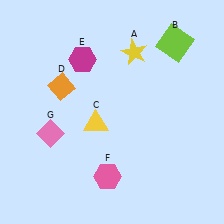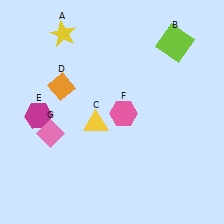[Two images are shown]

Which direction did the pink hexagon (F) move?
The pink hexagon (F) moved up.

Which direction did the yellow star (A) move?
The yellow star (A) moved left.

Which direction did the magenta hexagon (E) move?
The magenta hexagon (E) moved down.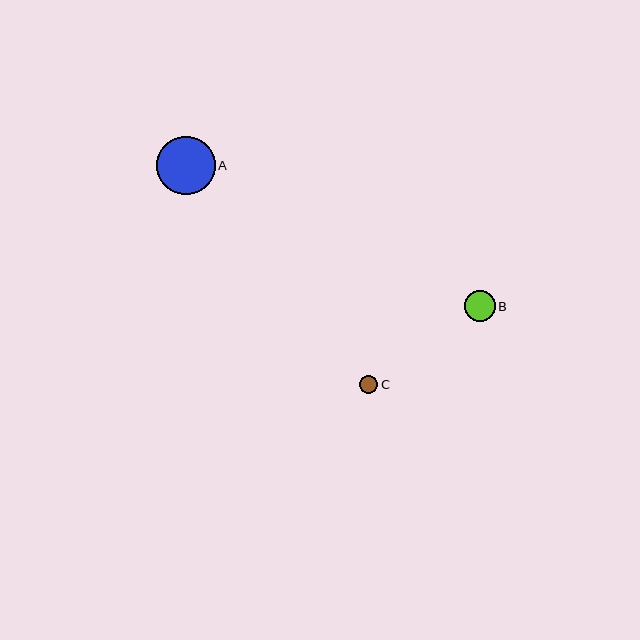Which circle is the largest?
Circle A is the largest with a size of approximately 58 pixels.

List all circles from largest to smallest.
From largest to smallest: A, B, C.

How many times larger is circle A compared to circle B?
Circle A is approximately 1.9 times the size of circle B.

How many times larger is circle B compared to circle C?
Circle B is approximately 1.7 times the size of circle C.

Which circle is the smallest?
Circle C is the smallest with a size of approximately 18 pixels.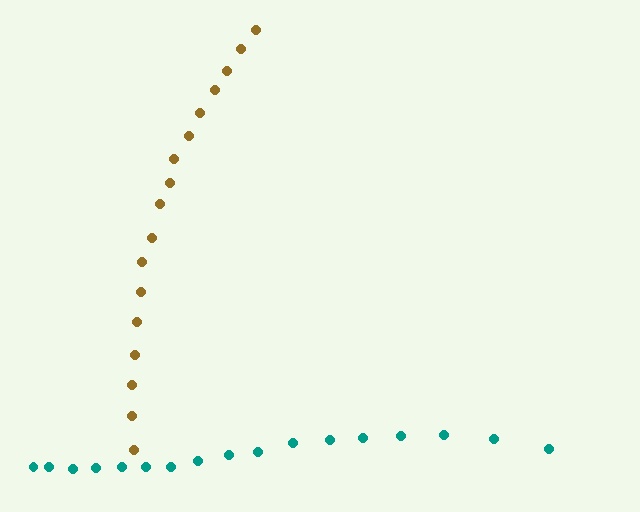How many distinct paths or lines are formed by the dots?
There are 2 distinct paths.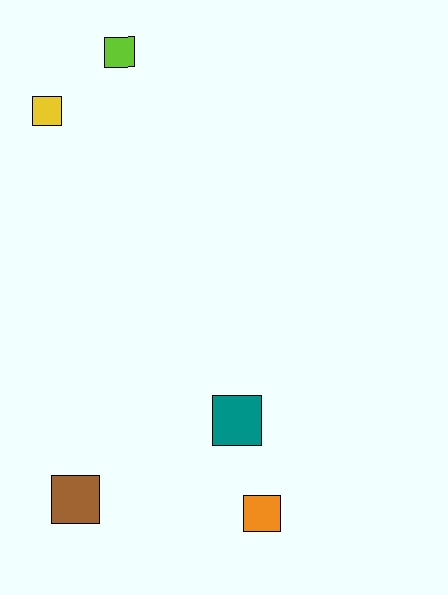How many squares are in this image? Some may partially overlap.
There are 5 squares.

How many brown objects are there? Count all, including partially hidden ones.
There is 1 brown object.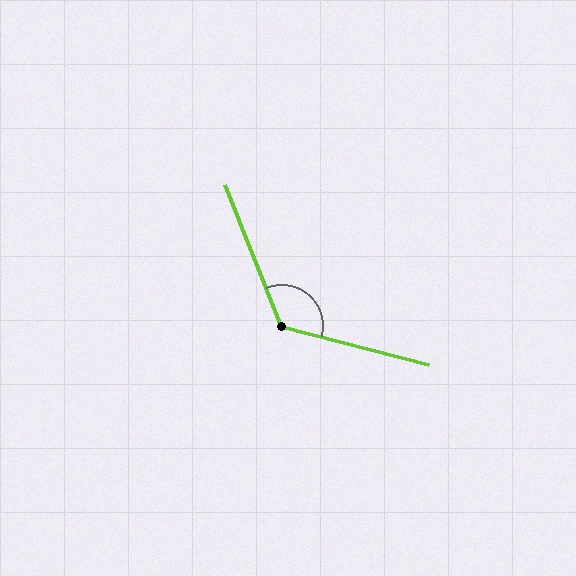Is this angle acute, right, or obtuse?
It is obtuse.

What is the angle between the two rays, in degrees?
Approximately 127 degrees.